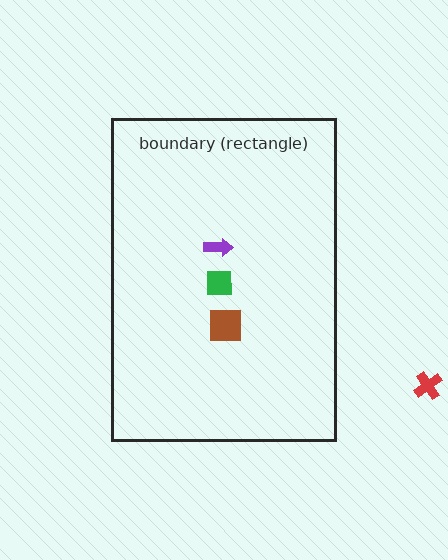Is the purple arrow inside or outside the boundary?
Inside.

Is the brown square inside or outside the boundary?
Inside.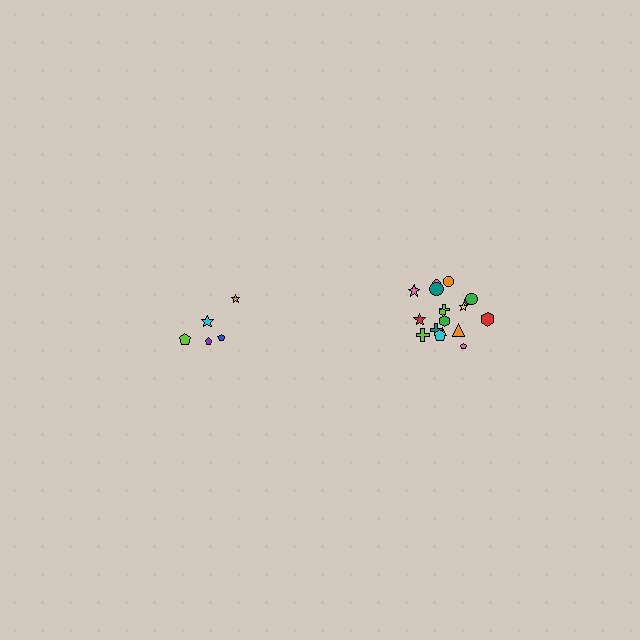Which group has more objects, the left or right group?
The right group.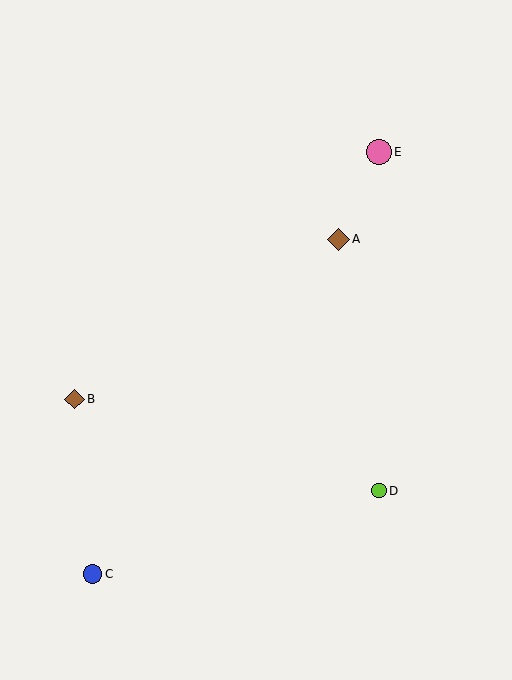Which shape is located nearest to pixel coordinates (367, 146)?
The pink circle (labeled E) at (379, 152) is nearest to that location.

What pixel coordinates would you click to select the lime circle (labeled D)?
Click at (379, 491) to select the lime circle D.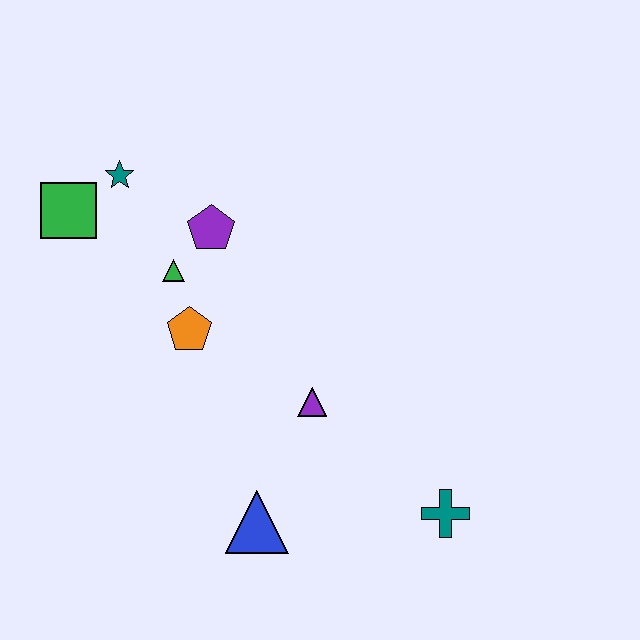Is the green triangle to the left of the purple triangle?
Yes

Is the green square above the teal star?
No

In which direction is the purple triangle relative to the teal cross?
The purple triangle is to the left of the teal cross.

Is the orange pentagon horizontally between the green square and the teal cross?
Yes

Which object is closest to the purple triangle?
The blue triangle is closest to the purple triangle.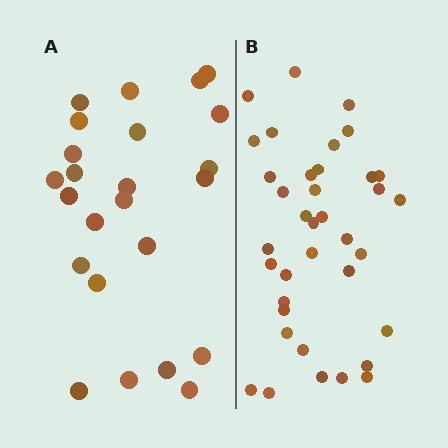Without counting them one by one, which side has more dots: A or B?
Region B (the right region) has more dots.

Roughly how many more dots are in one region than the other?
Region B has approximately 15 more dots than region A.